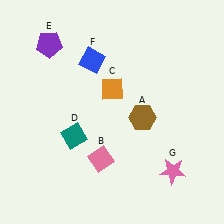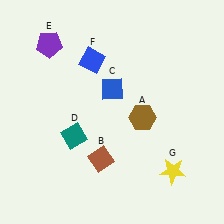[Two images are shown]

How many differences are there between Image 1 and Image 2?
There are 3 differences between the two images.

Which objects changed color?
B changed from pink to brown. C changed from orange to blue. G changed from pink to yellow.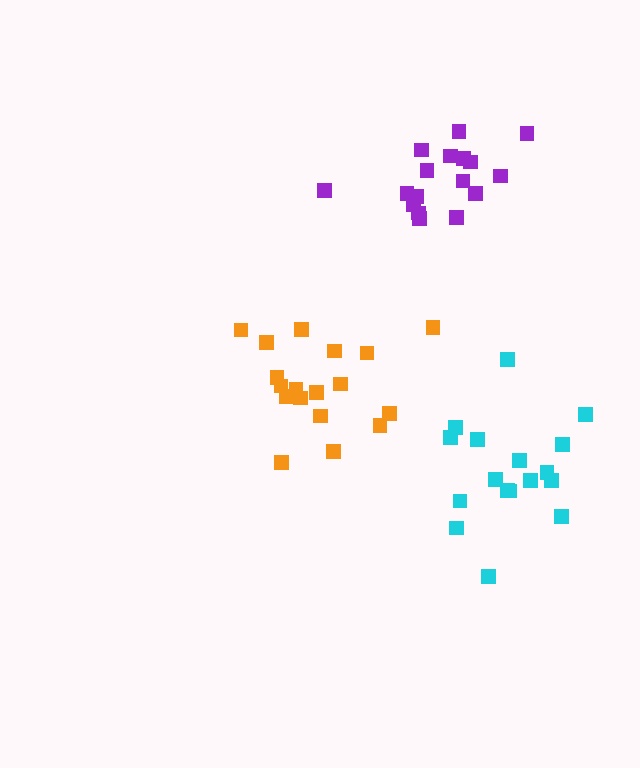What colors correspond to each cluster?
The clusters are colored: purple, cyan, orange.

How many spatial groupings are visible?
There are 3 spatial groupings.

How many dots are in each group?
Group 1: 17 dots, Group 2: 17 dots, Group 3: 18 dots (52 total).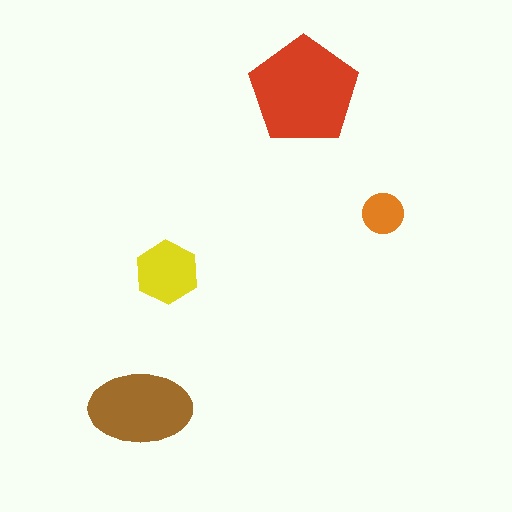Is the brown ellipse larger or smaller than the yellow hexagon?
Larger.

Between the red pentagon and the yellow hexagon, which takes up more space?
The red pentagon.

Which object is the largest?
The red pentagon.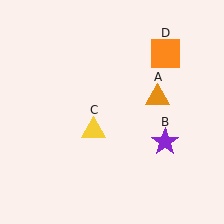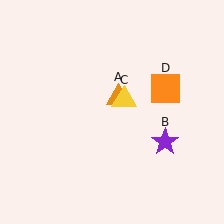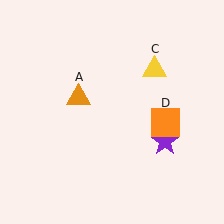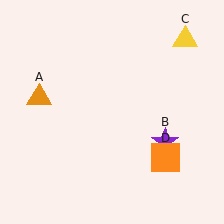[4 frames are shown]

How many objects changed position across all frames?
3 objects changed position: orange triangle (object A), yellow triangle (object C), orange square (object D).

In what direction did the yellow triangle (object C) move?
The yellow triangle (object C) moved up and to the right.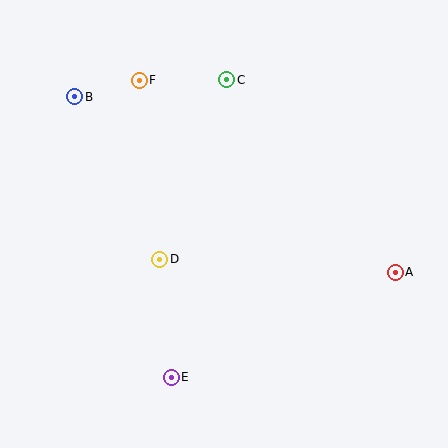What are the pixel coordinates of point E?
Point E is at (171, 377).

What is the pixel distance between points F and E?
The distance between F and E is 299 pixels.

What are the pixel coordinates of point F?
Point F is at (139, 80).